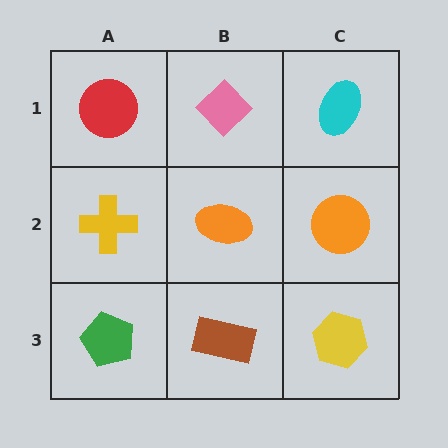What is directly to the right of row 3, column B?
A yellow hexagon.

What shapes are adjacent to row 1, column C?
An orange circle (row 2, column C), a pink diamond (row 1, column B).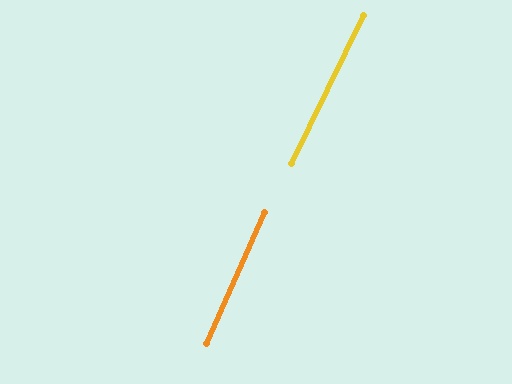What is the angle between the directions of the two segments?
Approximately 2 degrees.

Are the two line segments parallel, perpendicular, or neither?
Parallel — their directions differ by only 1.9°.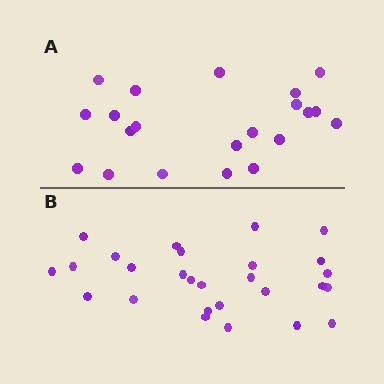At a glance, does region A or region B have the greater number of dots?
Region B (the bottom region) has more dots.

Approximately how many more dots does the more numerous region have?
Region B has about 6 more dots than region A.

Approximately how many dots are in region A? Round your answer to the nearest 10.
About 20 dots. (The exact count is 21, which rounds to 20.)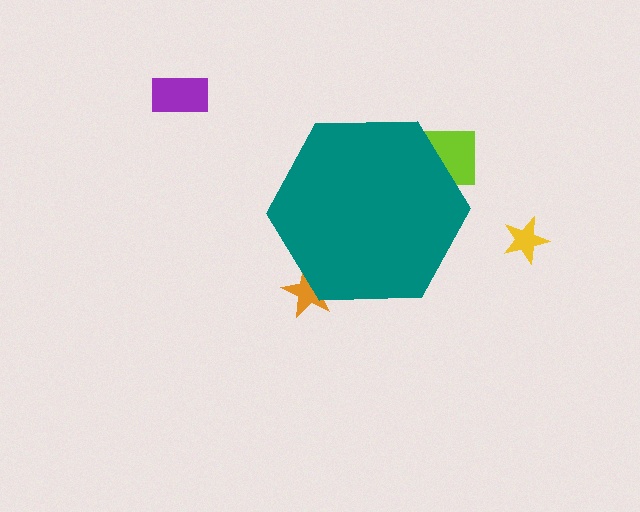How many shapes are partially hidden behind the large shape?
2 shapes are partially hidden.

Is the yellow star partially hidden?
No, the yellow star is fully visible.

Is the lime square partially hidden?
Yes, the lime square is partially hidden behind the teal hexagon.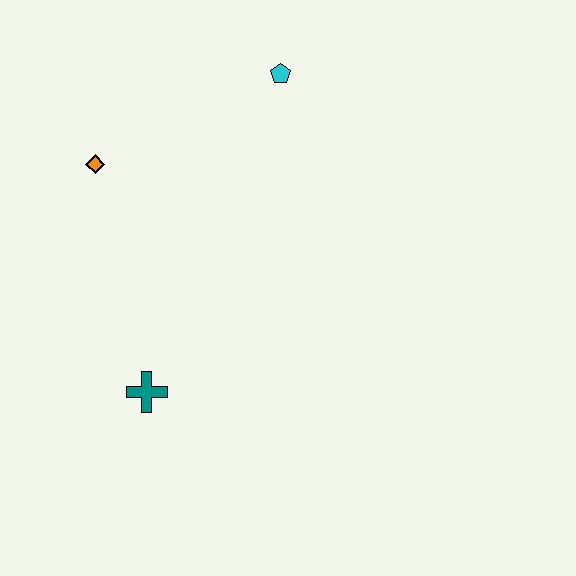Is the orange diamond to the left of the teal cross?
Yes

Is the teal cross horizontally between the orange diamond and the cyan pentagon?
Yes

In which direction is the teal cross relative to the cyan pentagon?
The teal cross is below the cyan pentagon.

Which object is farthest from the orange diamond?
The teal cross is farthest from the orange diamond.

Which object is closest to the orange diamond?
The cyan pentagon is closest to the orange diamond.